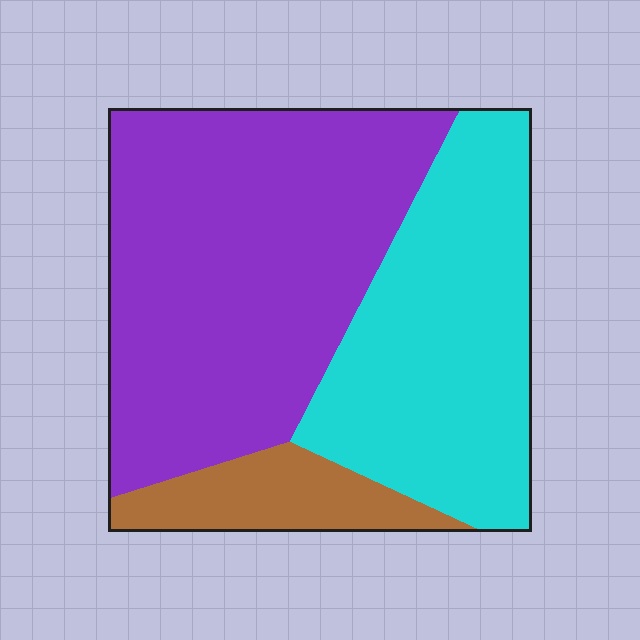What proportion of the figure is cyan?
Cyan takes up between a third and a half of the figure.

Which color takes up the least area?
Brown, at roughly 10%.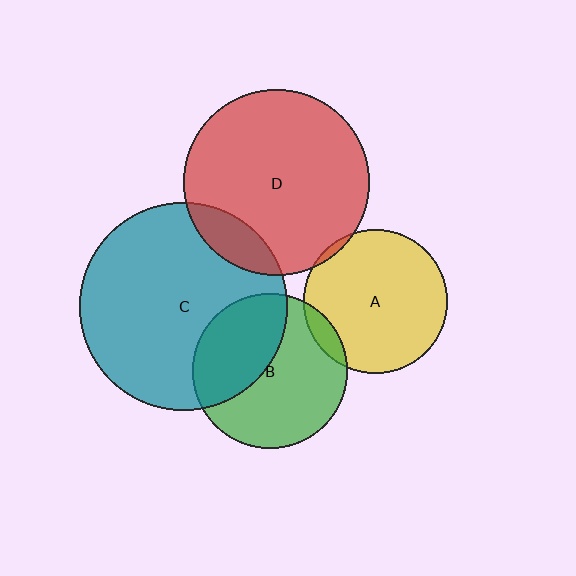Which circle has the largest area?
Circle C (teal).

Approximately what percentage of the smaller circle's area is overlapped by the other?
Approximately 15%.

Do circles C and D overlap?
Yes.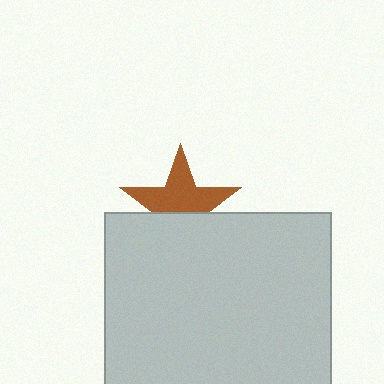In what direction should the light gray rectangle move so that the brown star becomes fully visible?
The light gray rectangle should move down. That is the shortest direction to clear the overlap and leave the brown star fully visible.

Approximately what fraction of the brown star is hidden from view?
Roughly 40% of the brown star is hidden behind the light gray rectangle.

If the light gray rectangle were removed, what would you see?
You would see the complete brown star.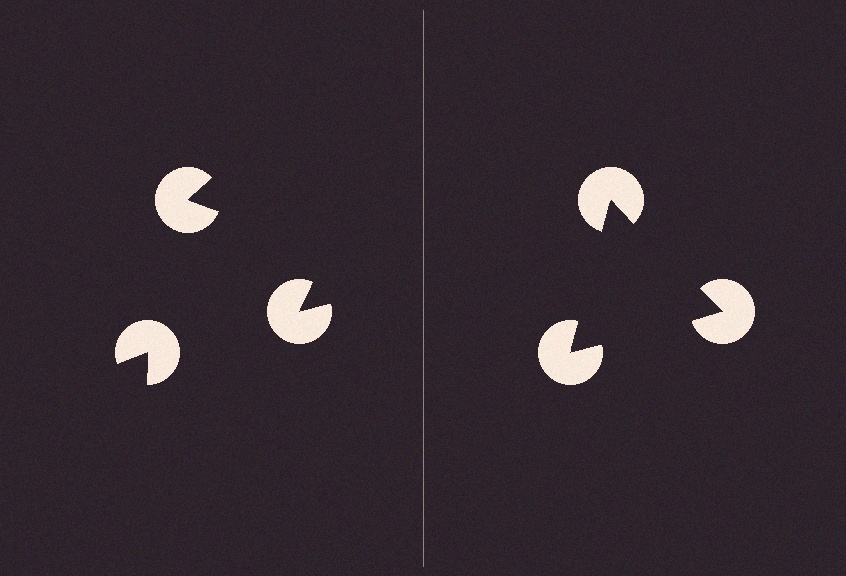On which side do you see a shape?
An illusory triangle appears on the right side. On the left side the wedge cuts are rotated, so no coherent shape forms.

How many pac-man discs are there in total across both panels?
6 — 3 on each side.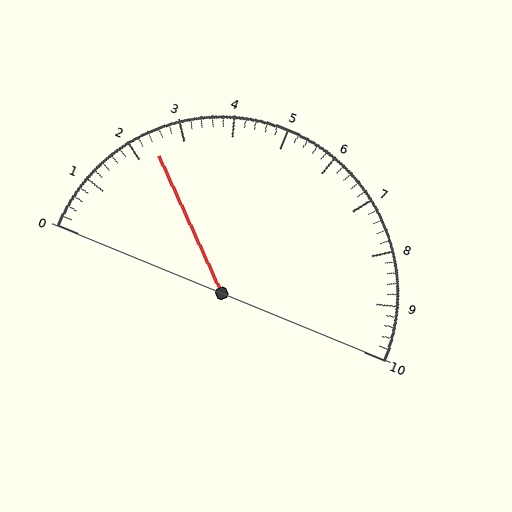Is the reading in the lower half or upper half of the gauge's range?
The reading is in the lower half of the range (0 to 10).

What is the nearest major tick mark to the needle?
The nearest major tick mark is 2.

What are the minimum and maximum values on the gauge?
The gauge ranges from 0 to 10.